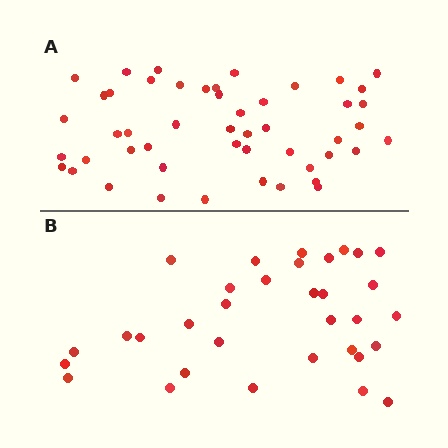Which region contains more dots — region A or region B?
Region A (the top region) has more dots.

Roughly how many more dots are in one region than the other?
Region A has approximately 15 more dots than region B.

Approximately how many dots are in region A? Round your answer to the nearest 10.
About 50 dots. (The exact count is 49, which rounds to 50.)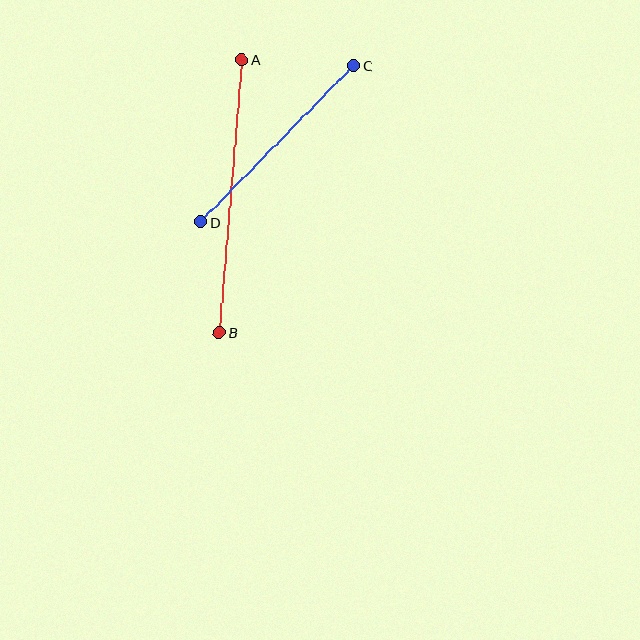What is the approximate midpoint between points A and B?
The midpoint is at approximately (231, 196) pixels.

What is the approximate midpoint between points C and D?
The midpoint is at approximately (277, 144) pixels.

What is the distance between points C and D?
The distance is approximately 219 pixels.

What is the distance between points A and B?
The distance is approximately 274 pixels.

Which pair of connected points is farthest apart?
Points A and B are farthest apart.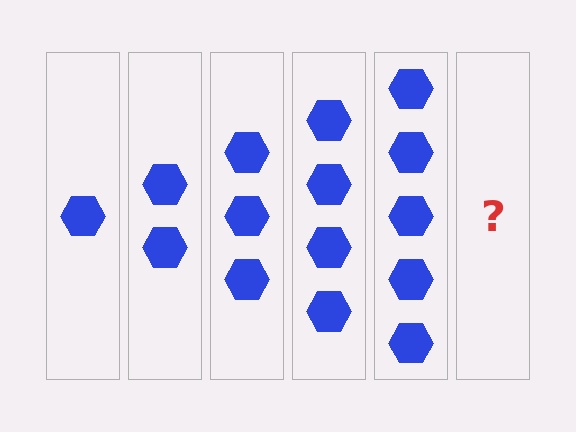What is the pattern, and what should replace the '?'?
The pattern is that each step adds one more hexagon. The '?' should be 6 hexagons.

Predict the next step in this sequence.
The next step is 6 hexagons.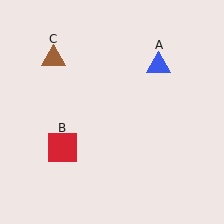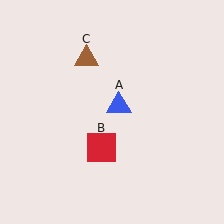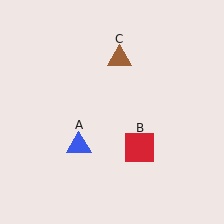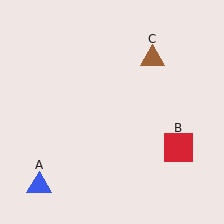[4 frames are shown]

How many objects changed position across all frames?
3 objects changed position: blue triangle (object A), red square (object B), brown triangle (object C).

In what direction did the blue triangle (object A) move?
The blue triangle (object A) moved down and to the left.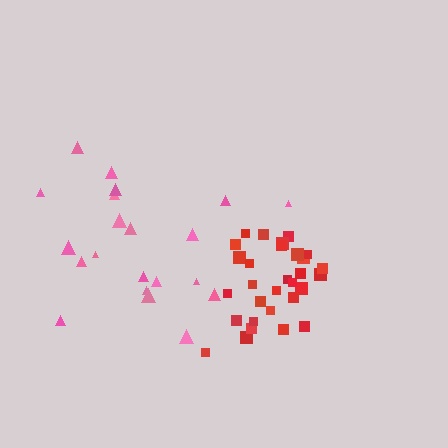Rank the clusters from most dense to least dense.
red, pink.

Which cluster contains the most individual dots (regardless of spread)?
Red (30).